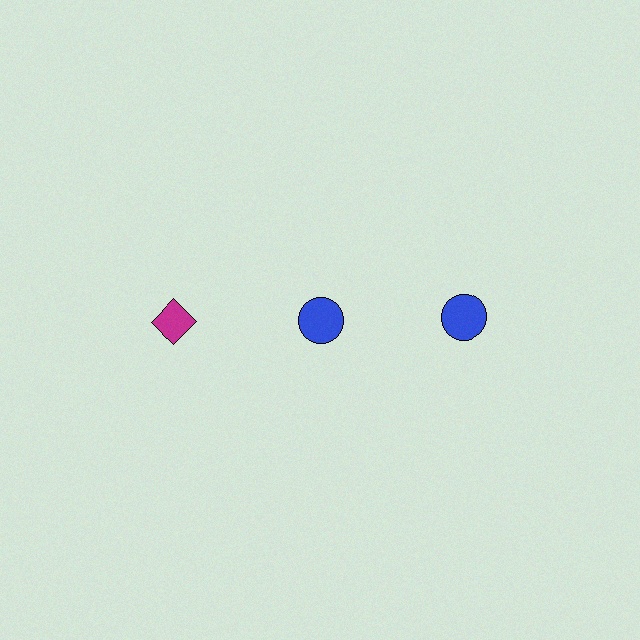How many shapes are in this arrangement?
There are 3 shapes arranged in a grid pattern.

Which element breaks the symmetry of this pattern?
The magenta diamond in the top row, leftmost column breaks the symmetry. All other shapes are blue circles.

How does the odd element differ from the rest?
It differs in both color (magenta instead of blue) and shape (diamond instead of circle).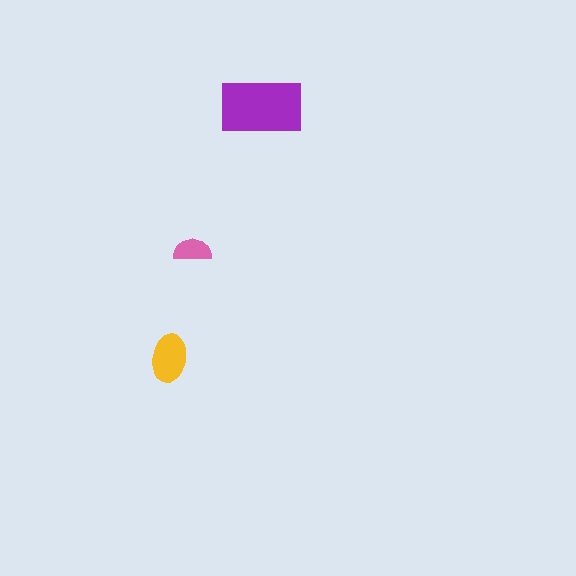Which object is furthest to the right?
The purple rectangle is rightmost.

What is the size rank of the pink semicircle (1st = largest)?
3rd.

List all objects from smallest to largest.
The pink semicircle, the yellow ellipse, the purple rectangle.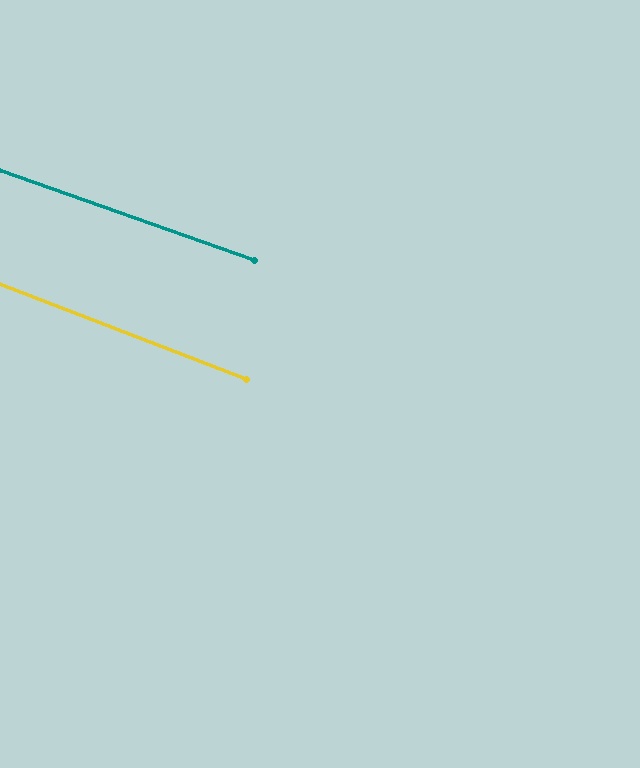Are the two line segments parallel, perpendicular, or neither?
Parallel — their directions differ by only 1.6°.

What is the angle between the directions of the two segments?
Approximately 2 degrees.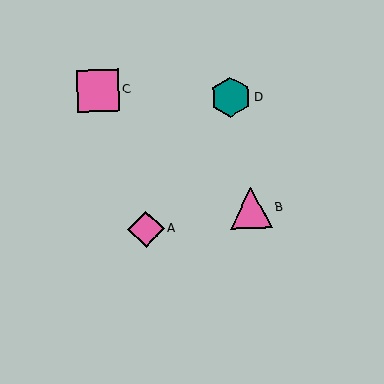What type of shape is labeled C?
Shape C is a pink square.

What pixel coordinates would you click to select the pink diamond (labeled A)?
Click at (146, 229) to select the pink diamond A.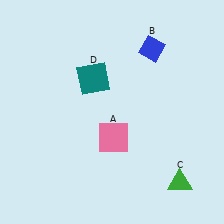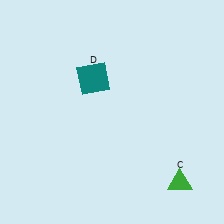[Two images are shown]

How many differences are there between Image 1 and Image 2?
There are 2 differences between the two images.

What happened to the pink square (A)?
The pink square (A) was removed in Image 2. It was in the bottom-right area of Image 1.